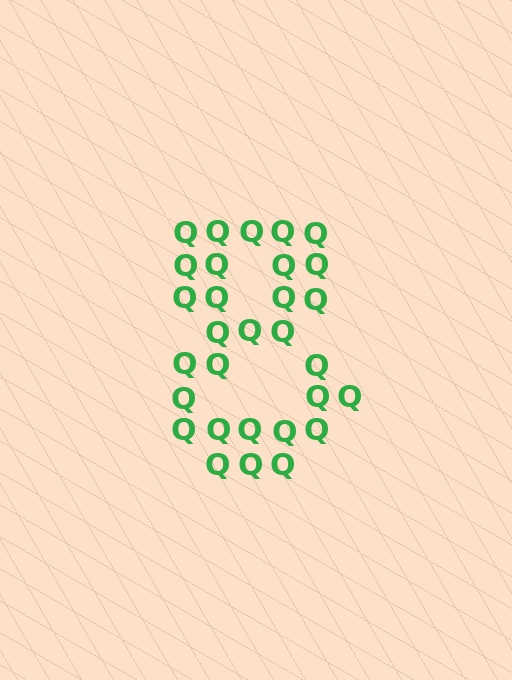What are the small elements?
The small elements are letter Q's.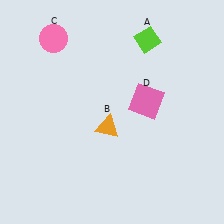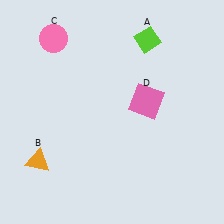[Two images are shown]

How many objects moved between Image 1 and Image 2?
1 object moved between the two images.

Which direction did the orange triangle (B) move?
The orange triangle (B) moved left.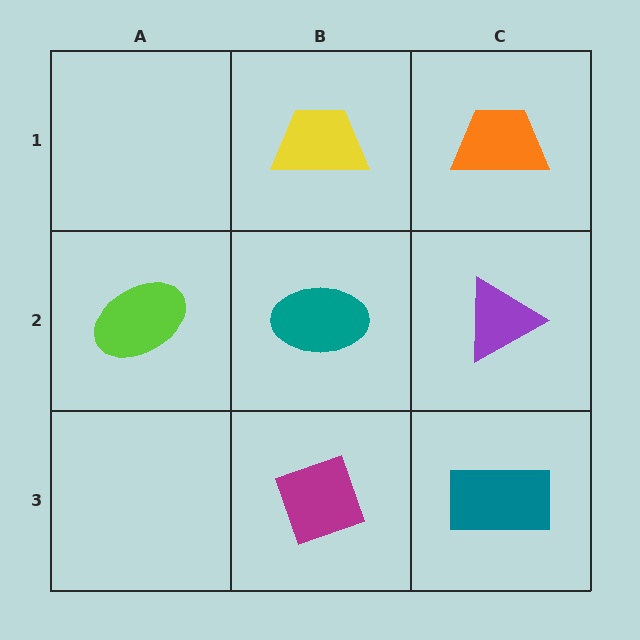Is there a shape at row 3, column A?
No, that cell is empty.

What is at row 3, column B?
A magenta diamond.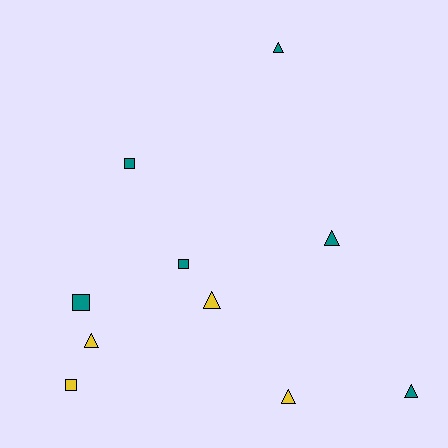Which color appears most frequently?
Teal, with 6 objects.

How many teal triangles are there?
There are 3 teal triangles.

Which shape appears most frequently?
Triangle, with 6 objects.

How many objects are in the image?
There are 10 objects.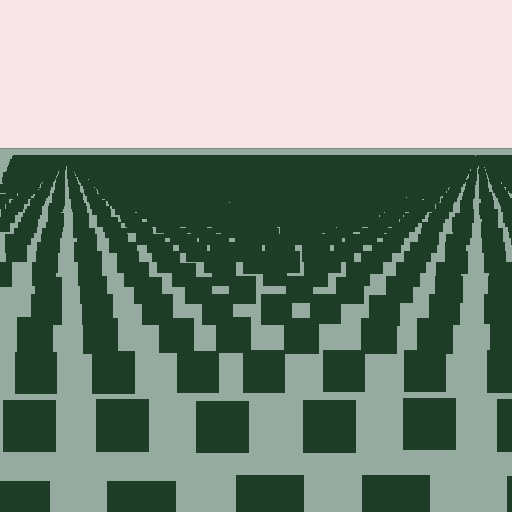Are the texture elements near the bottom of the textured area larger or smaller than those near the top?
Larger. Near the bottom, elements are closer to the viewer and appear at a bigger on-screen size.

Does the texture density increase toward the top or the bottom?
Density increases toward the top.